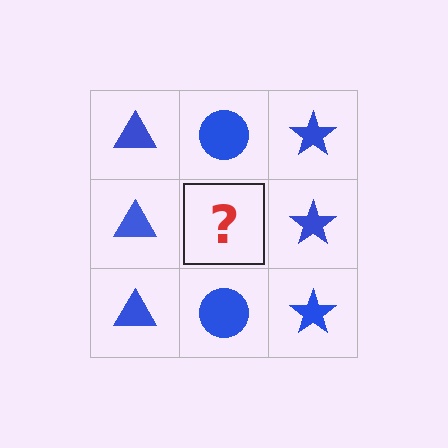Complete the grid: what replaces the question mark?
The question mark should be replaced with a blue circle.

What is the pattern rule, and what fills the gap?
The rule is that each column has a consistent shape. The gap should be filled with a blue circle.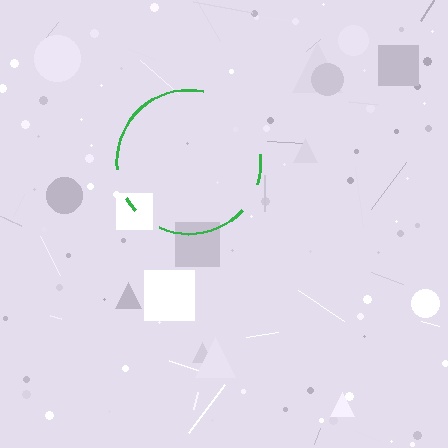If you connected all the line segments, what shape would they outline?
They would outline a circle.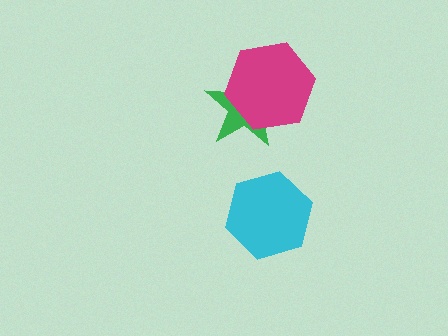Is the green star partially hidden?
Yes, it is partially covered by another shape.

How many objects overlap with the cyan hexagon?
0 objects overlap with the cyan hexagon.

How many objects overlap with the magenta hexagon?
1 object overlaps with the magenta hexagon.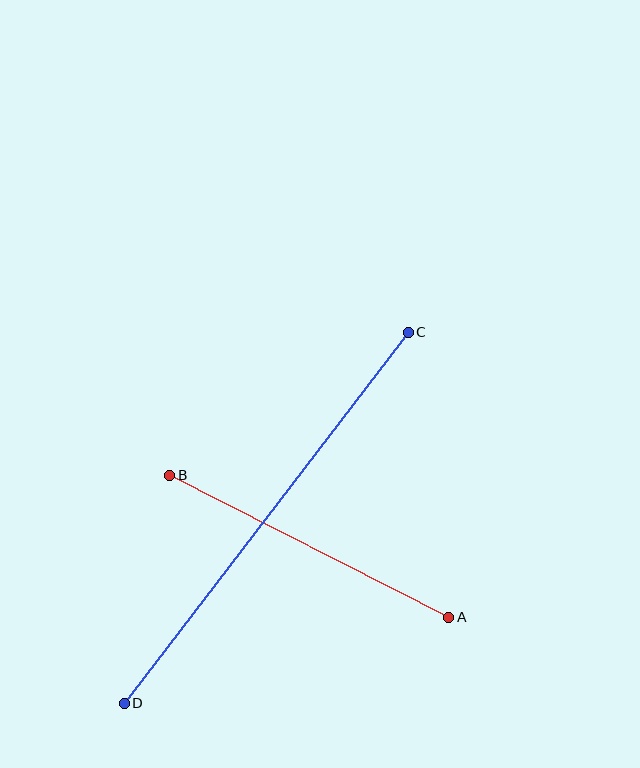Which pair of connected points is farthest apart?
Points C and D are farthest apart.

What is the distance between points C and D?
The distance is approximately 467 pixels.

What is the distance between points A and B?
The distance is approximately 313 pixels.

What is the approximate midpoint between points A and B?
The midpoint is at approximately (309, 546) pixels.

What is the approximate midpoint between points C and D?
The midpoint is at approximately (266, 518) pixels.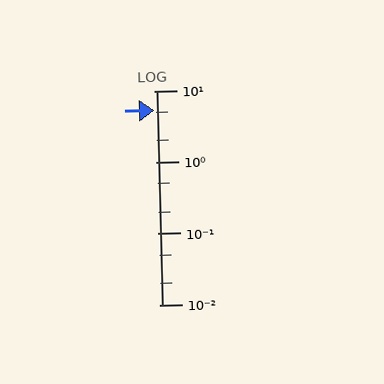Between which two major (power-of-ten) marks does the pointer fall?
The pointer is between 1 and 10.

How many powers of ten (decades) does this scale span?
The scale spans 3 decades, from 0.01 to 10.